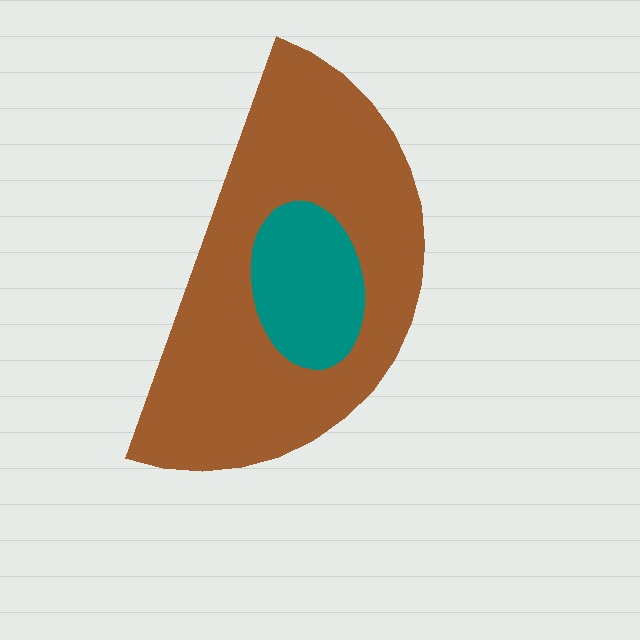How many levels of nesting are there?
2.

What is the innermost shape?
The teal ellipse.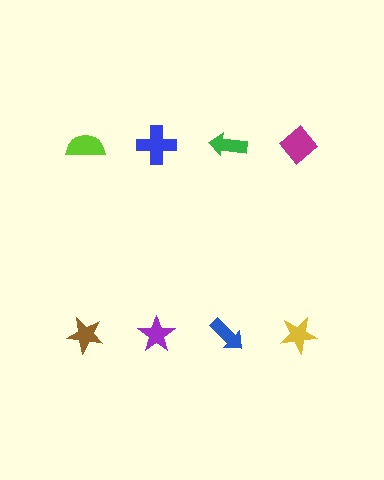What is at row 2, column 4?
A yellow star.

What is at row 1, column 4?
A magenta diamond.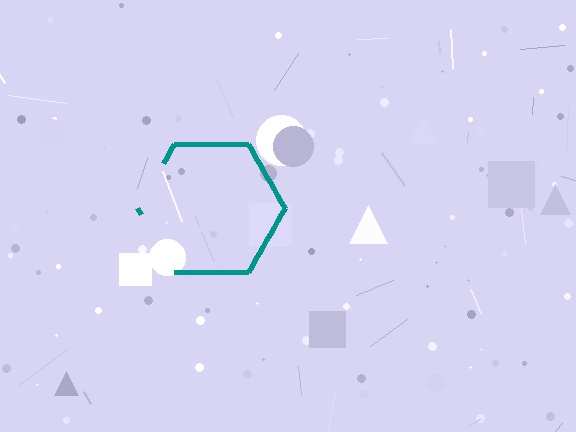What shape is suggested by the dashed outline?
The dashed outline suggests a hexagon.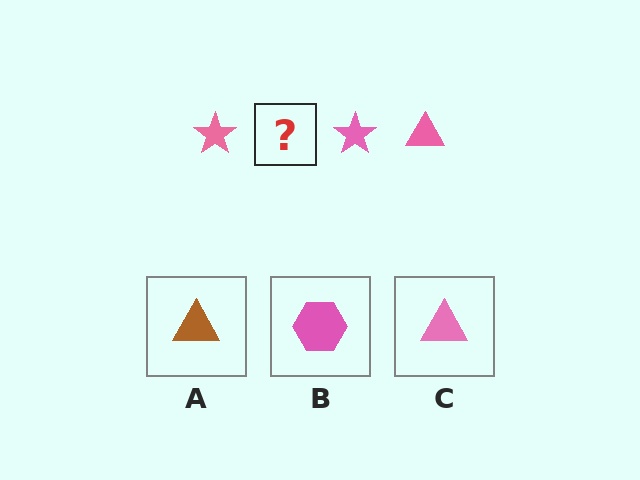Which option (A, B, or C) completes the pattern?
C.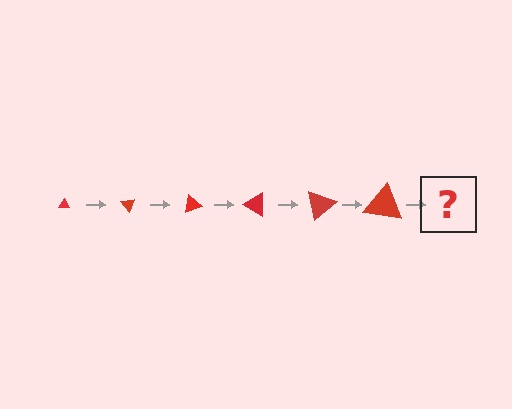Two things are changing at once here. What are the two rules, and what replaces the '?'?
The two rules are that the triangle grows larger each step and it rotates 50 degrees each step. The '?' should be a triangle, larger than the previous one and rotated 300 degrees from the start.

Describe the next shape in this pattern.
It should be a triangle, larger than the previous one and rotated 300 degrees from the start.